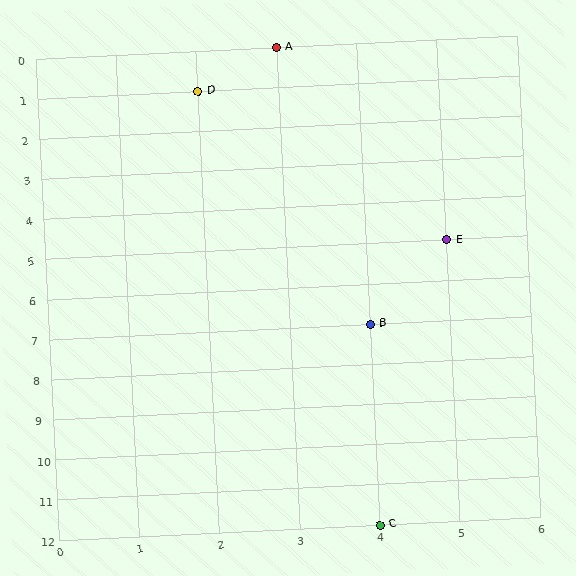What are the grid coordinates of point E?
Point E is at grid coordinates (5, 5).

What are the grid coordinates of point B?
Point B is at grid coordinates (4, 7).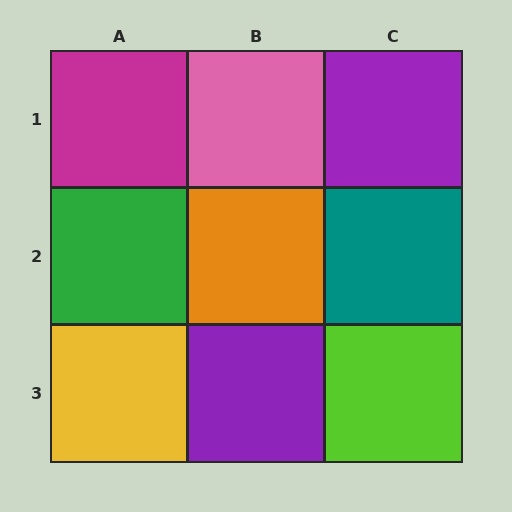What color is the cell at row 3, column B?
Purple.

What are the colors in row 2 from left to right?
Green, orange, teal.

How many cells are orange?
1 cell is orange.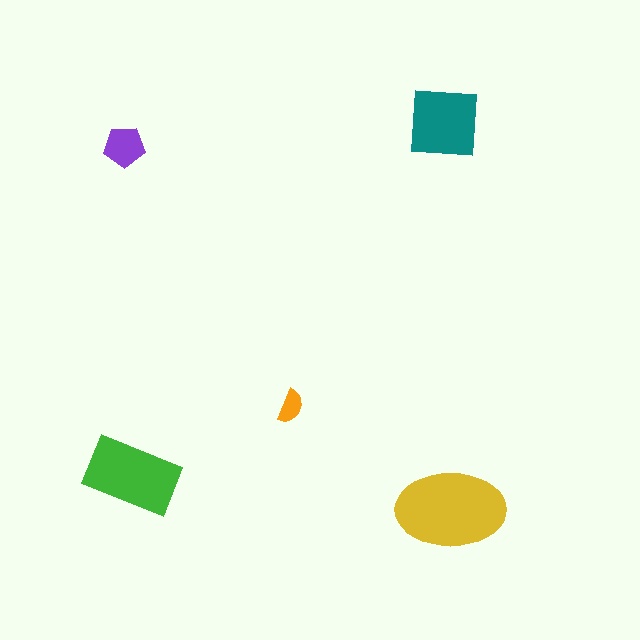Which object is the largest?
The yellow ellipse.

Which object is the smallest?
The orange semicircle.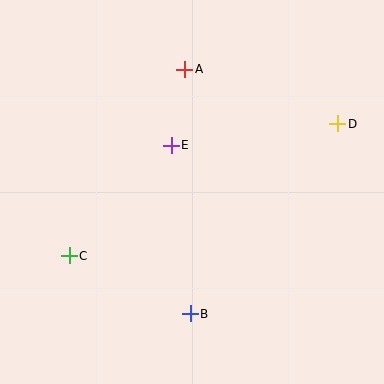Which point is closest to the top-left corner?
Point A is closest to the top-left corner.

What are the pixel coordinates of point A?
Point A is at (185, 69).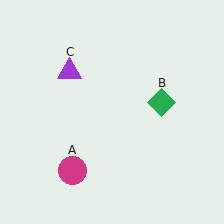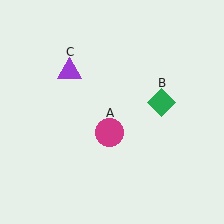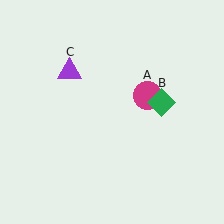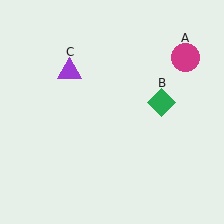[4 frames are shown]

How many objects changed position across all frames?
1 object changed position: magenta circle (object A).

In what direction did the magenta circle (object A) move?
The magenta circle (object A) moved up and to the right.